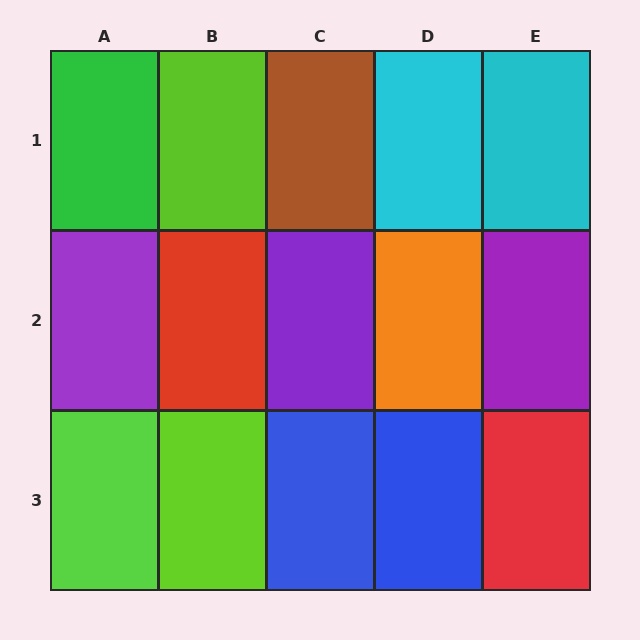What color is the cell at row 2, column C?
Purple.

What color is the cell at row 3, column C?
Blue.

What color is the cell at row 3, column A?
Lime.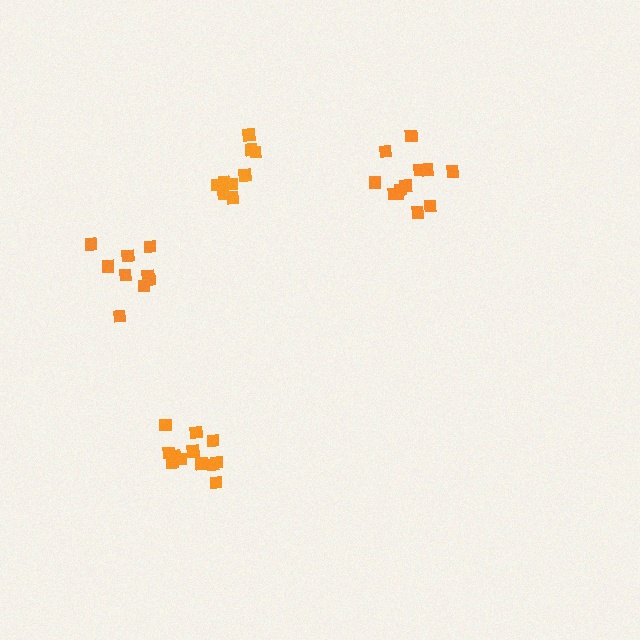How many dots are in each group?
Group 1: 9 dots, Group 2: 9 dots, Group 3: 12 dots, Group 4: 12 dots (42 total).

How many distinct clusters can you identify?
There are 4 distinct clusters.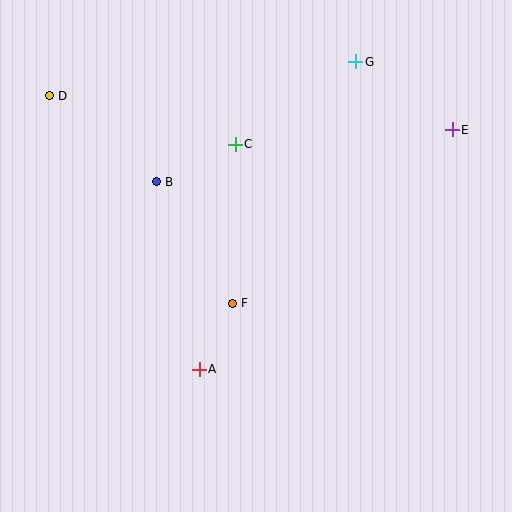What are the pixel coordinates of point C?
Point C is at (235, 144).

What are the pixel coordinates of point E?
Point E is at (452, 130).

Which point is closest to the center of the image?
Point F at (232, 303) is closest to the center.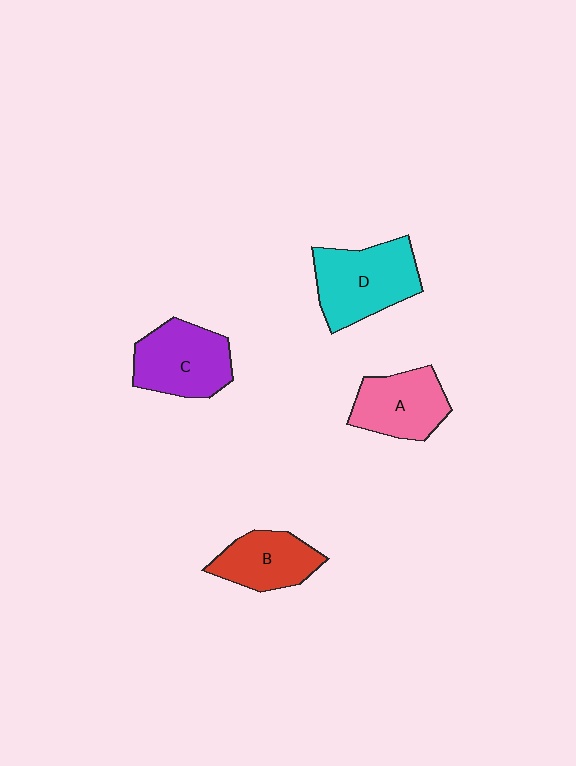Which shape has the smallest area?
Shape B (red).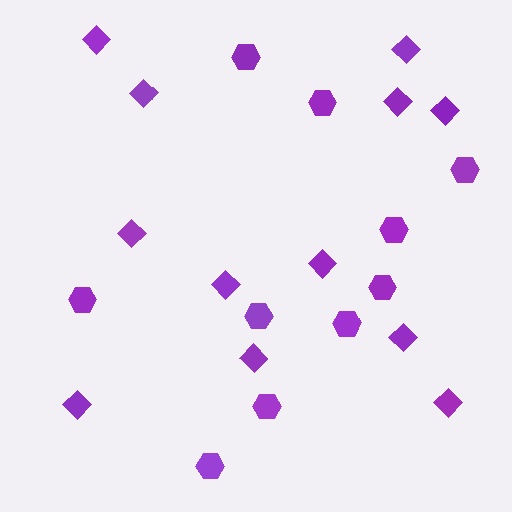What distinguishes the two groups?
There are 2 groups: one group of diamonds (12) and one group of hexagons (10).